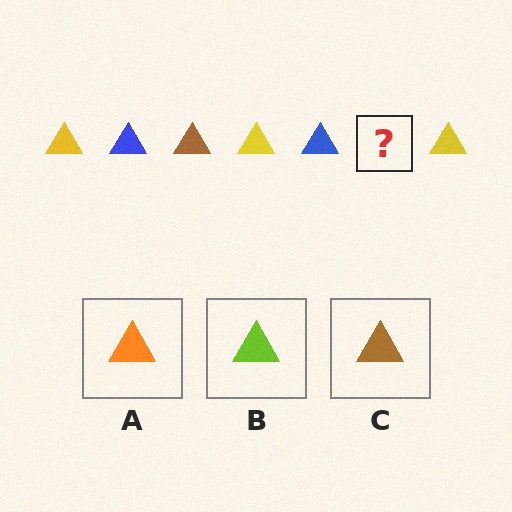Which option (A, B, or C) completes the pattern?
C.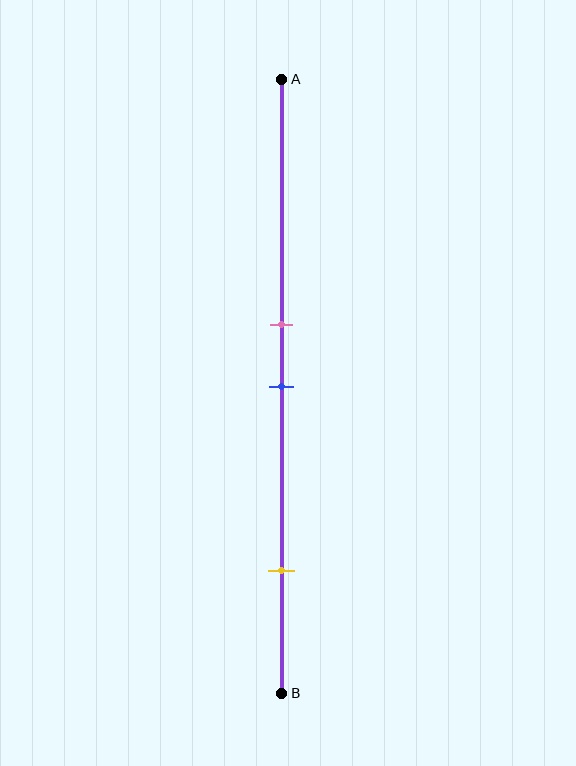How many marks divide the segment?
There are 3 marks dividing the segment.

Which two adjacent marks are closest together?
The pink and blue marks are the closest adjacent pair.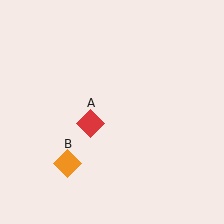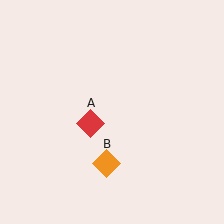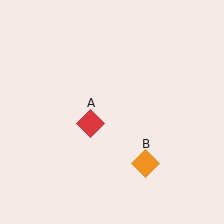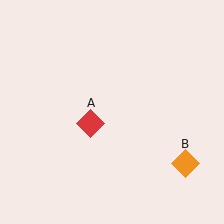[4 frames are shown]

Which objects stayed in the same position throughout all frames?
Red diamond (object A) remained stationary.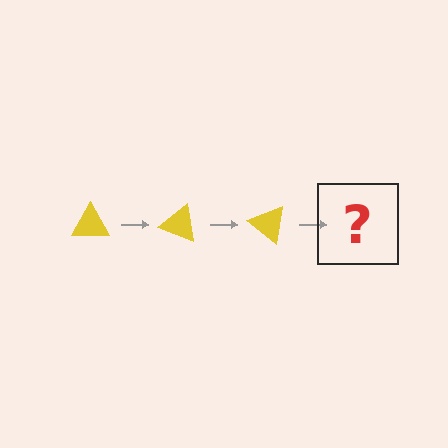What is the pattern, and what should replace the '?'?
The pattern is that the triangle rotates 20 degrees each step. The '?' should be a yellow triangle rotated 60 degrees.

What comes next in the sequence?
The next element should be a yellow triangle rotated 60 degrees.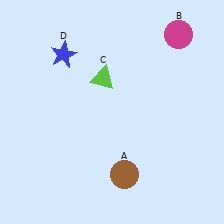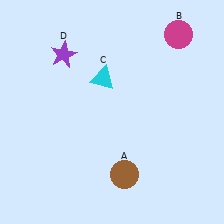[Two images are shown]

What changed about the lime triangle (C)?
In Image 1, C is lime. In Image 2, it changed to cyan.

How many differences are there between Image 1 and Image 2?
There are 2 differences between the two images.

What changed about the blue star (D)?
In Image 1, D is blue. In Image 2, it changed to purple.